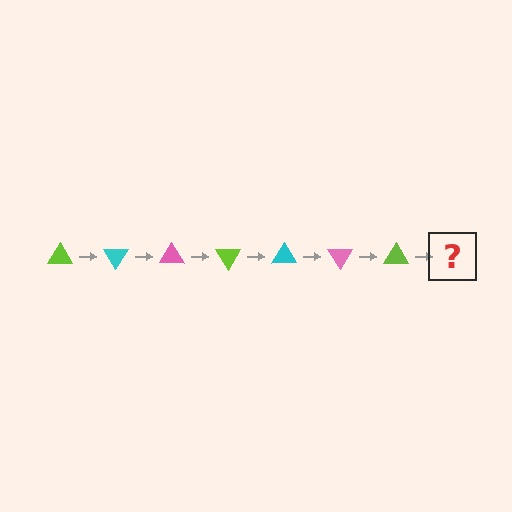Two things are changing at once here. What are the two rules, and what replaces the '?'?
The two rules are that it rotates 60 degrees each step and the color cycles through lime, cyan, and pink. The '?' should be a cyan triangle, rotated 420 degrees from the start.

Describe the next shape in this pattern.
It should be a cyan triangle, rotated 420 degrees from the start.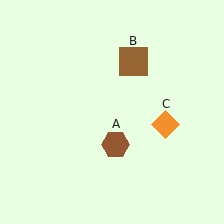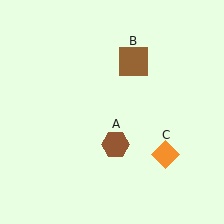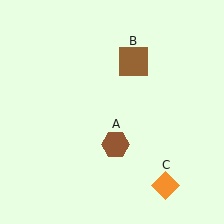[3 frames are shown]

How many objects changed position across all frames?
1 object changed position: orange diamond (object C).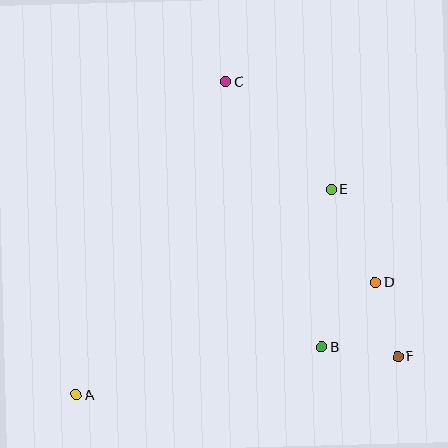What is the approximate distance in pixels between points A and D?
The distance between A and D is approximately 319 pixels.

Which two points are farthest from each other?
Points A and C are farthest from each other.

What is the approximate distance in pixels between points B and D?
The distance between B and D is approximately 84 pixels.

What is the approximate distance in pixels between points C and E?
The distance between C and E is approximately 151 pixels.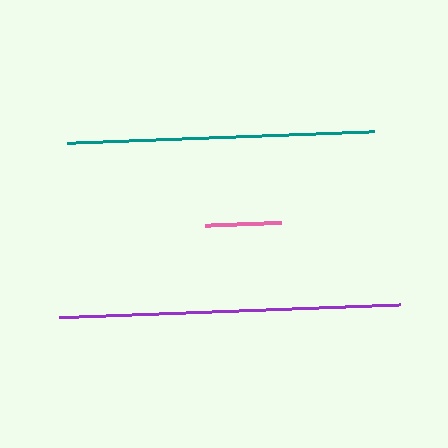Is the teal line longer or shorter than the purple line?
The purple line is longer than the teal line.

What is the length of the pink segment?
The pink segment is approximately 76 pixels long.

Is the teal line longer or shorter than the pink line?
The teal line is longer than the pink line.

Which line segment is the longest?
The purple line is the longest at approximately 341 pixels.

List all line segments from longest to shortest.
From longest to shortest: purple, teal, pink.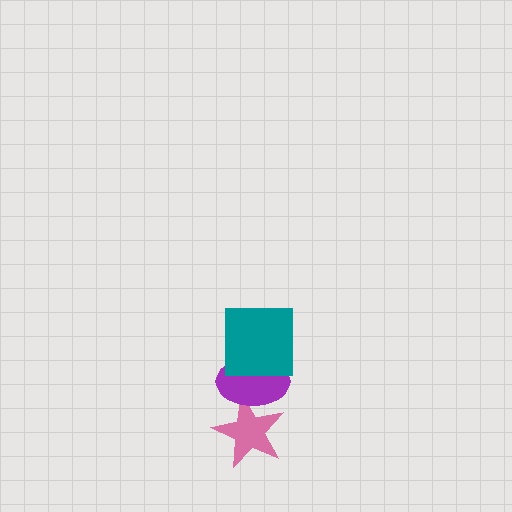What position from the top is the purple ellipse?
The purple ellipse is 2nd from the top.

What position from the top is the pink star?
The pink star is 3rd from the top.